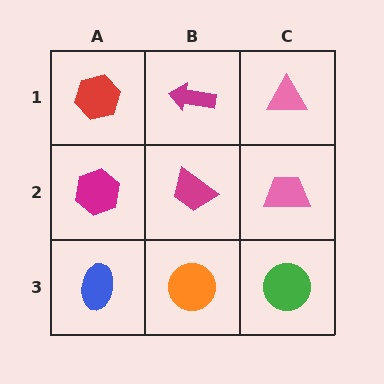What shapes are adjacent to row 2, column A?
A red hexagon (row 1, column A), a blue ellipse (row 3, column A), a magenta trapezoid (row 2, column B).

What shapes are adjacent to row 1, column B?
A magenta trapezoid (row 2, column B), a red hexagon (row 1, column A), a pink triangle (row 1, column C).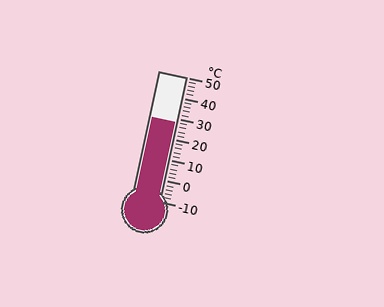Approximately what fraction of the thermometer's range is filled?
The thermometer is filled to approximately 65% of its range.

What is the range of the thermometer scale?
The thermometer scale ranges from -10°C to 50°C.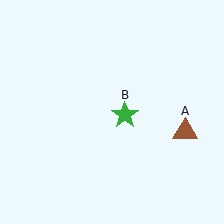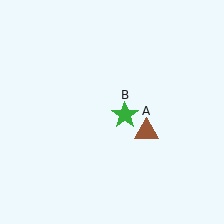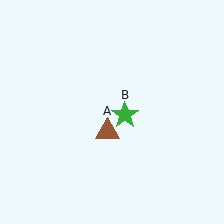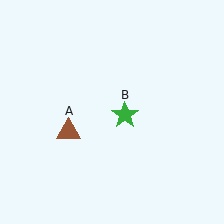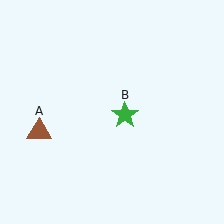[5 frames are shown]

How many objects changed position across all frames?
1 object changed position: brown triangle (object A).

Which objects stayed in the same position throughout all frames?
Green star (object B) remained stationary.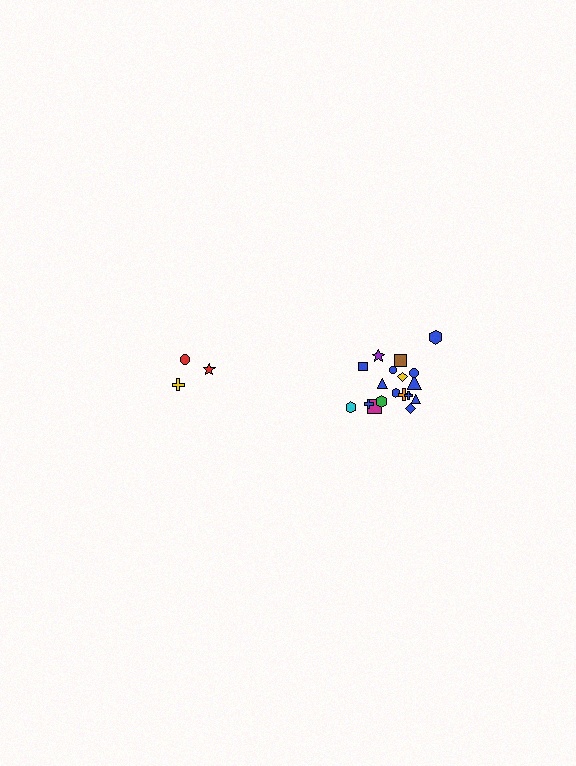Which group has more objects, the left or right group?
The right group.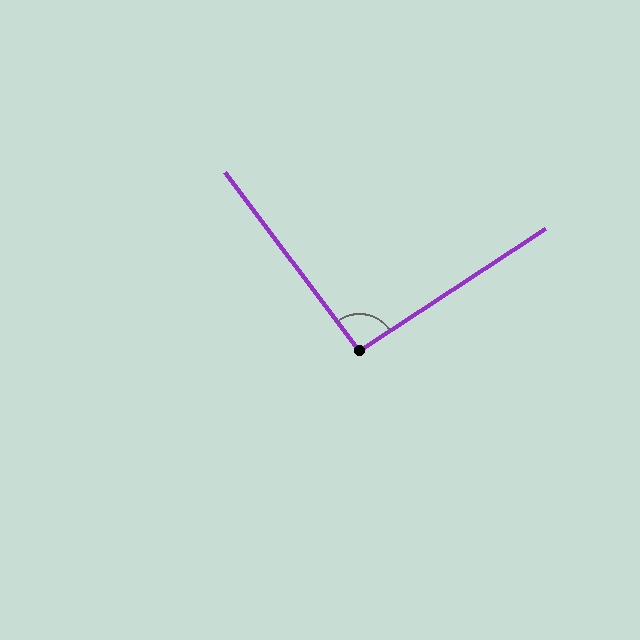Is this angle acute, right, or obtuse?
It is approximately a right angle.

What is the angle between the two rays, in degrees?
Approximately 94 degrees.